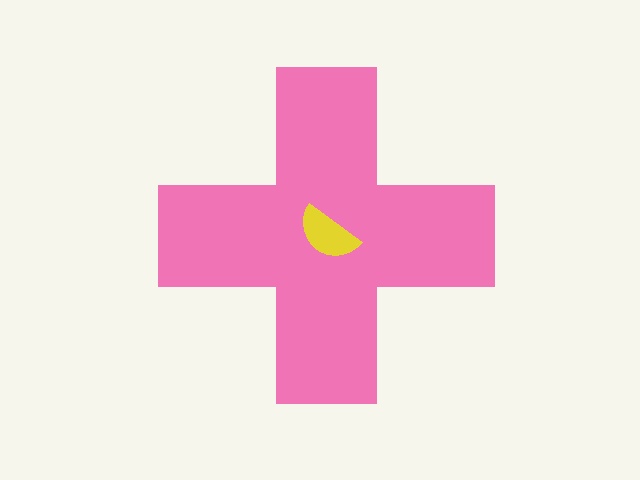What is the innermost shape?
The yellow semicircle.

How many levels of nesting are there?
2.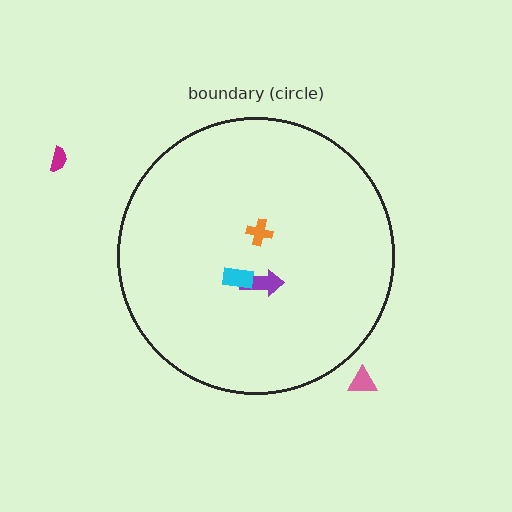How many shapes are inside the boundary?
3 inside, 2 outside.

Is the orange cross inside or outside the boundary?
Inside.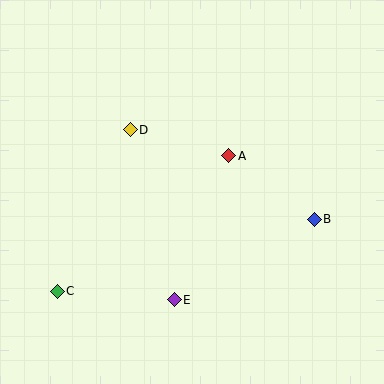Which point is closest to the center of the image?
Point A at (229, 156) is closest to the center.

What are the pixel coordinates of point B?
Point B is at (314, 219).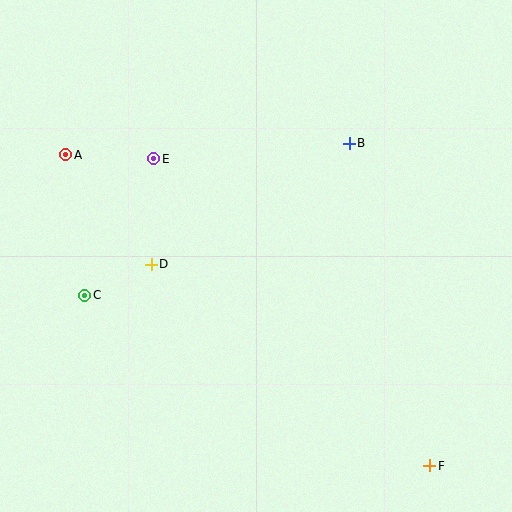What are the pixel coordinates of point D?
Point D is at (151, 264).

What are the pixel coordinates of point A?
Point A is at (66, 155).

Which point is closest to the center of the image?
Point D at (151, 264) is closest to the center.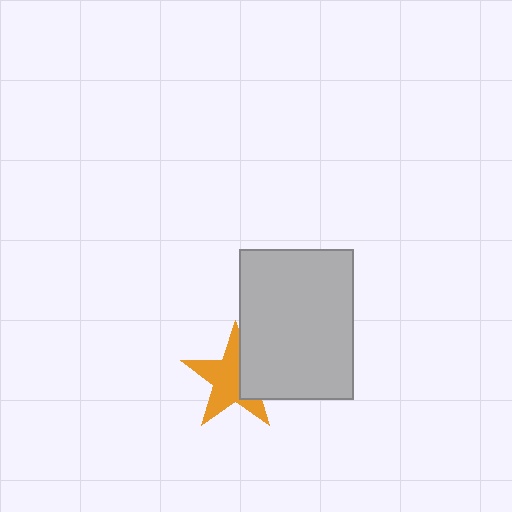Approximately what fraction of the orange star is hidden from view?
Roughly 33% of the orange star is hidden behind the light gray rectangle.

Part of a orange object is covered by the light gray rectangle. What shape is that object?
It is a star.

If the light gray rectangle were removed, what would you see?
You would see the complete orange star.